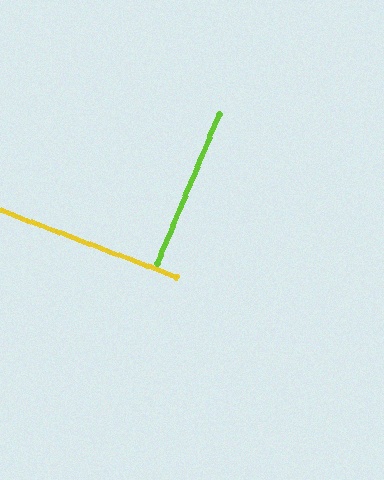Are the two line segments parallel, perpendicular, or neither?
Perpendicular — they meet at approximately 88°.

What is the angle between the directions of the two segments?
Approximately 88 degrees.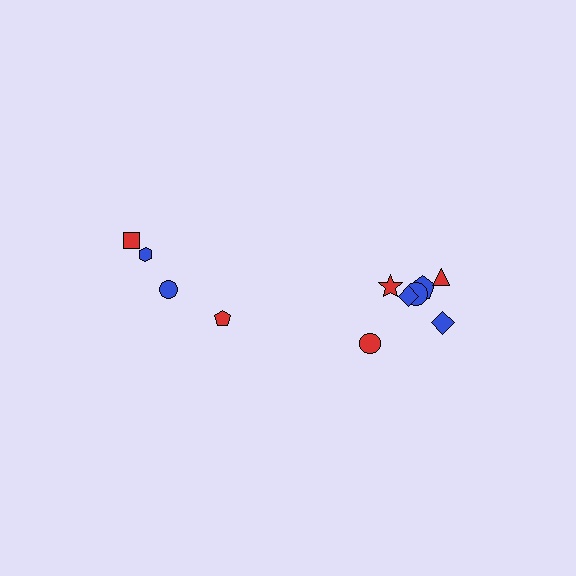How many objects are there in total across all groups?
There are 11 objects.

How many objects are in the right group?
There are 7 objects.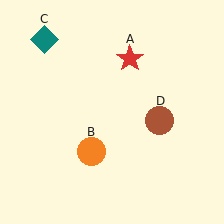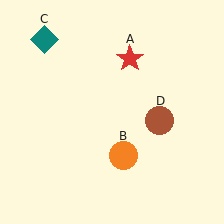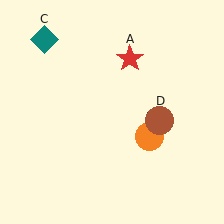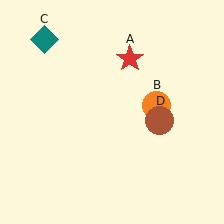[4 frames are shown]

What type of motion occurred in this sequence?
The orange circle (object B) rotated counterclockwise around the center of the scene.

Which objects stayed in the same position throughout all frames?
Red star (object A) and teal diamond (object C) and brown circle (object D) remained stationary.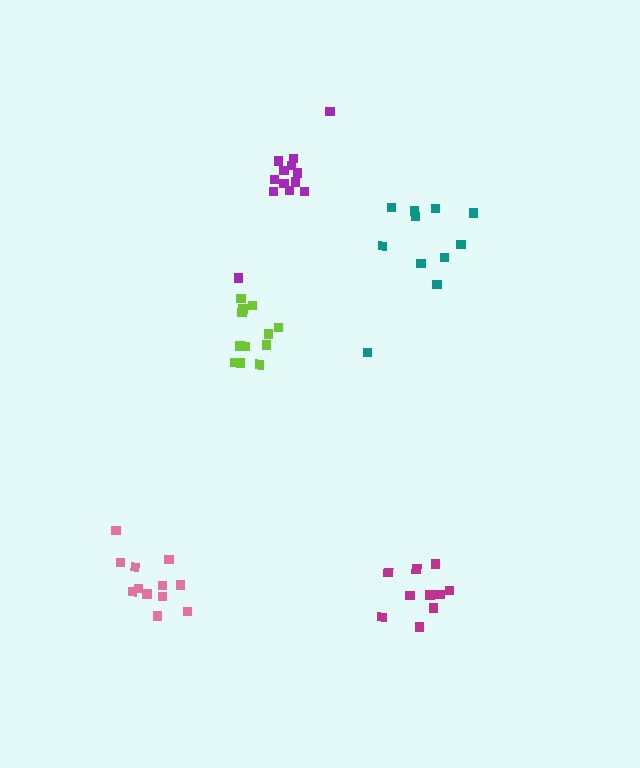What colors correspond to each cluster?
The clusters are colored: teal, pink, lime, magenta, purple.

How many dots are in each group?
Group 1: 11 dots, Group 2: 12 dots, Group 3: 12 dots, Group 4: 10 dots, Group 5: 13 dots (58 total).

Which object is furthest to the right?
The magenta cluster is rightmost.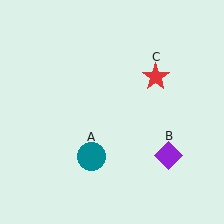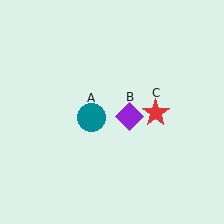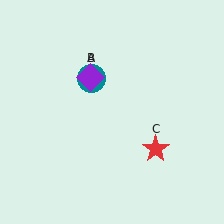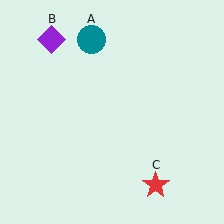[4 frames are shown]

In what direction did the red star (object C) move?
The red star (object C) moved down.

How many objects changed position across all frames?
3 objects changed position: teal circle (object A), purple diamond (object B), red star (object C).